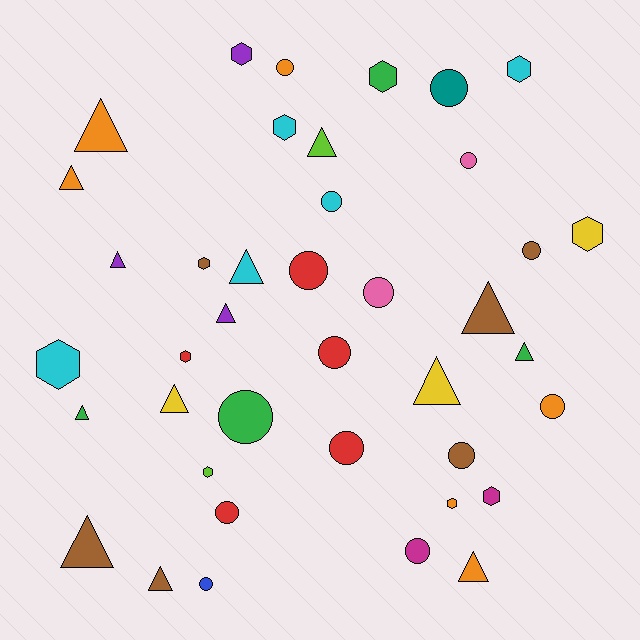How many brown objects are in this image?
There are 6 brown objects.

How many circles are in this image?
There are 15 circles.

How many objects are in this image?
There are 40 objects.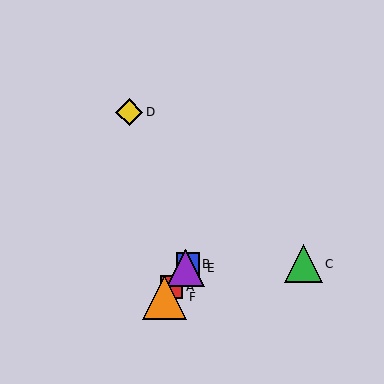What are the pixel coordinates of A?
Object A is at (172, 287).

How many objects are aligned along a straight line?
4 objects (A, B, E, F) are aligned along a straight line.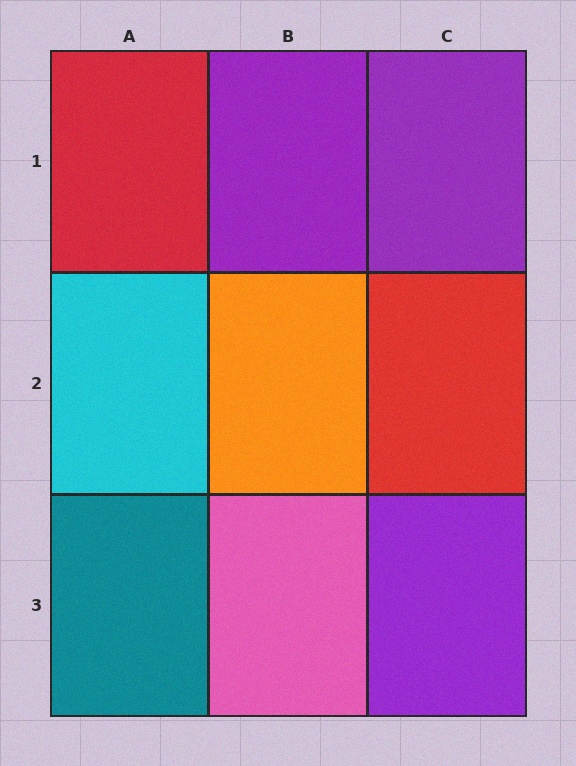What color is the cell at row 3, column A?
Teal.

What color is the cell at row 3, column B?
Pink.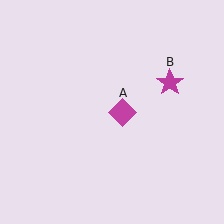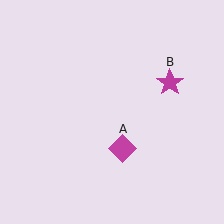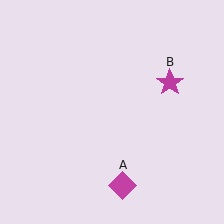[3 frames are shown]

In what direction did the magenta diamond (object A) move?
The magenta diamond (object A) moved down.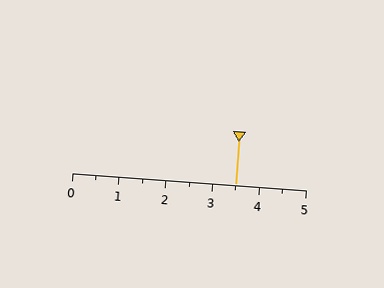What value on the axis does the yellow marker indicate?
The marker indicates approximately 3.5.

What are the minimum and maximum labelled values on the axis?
The axis runs from 0 to 5.